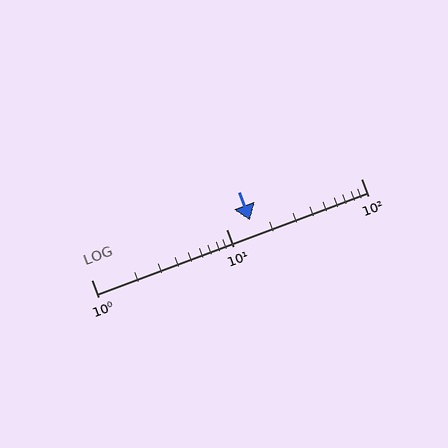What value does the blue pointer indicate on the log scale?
The pointer indicates approximately 15.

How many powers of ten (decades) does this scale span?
The scale spans 2 decades, from 1 to 100.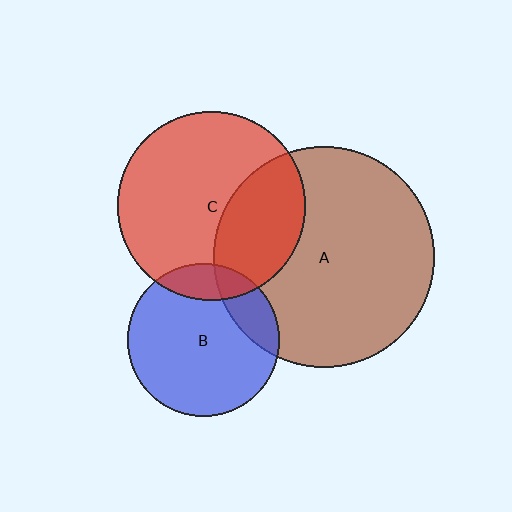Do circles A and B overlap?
Yes.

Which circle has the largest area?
Circle A (brown).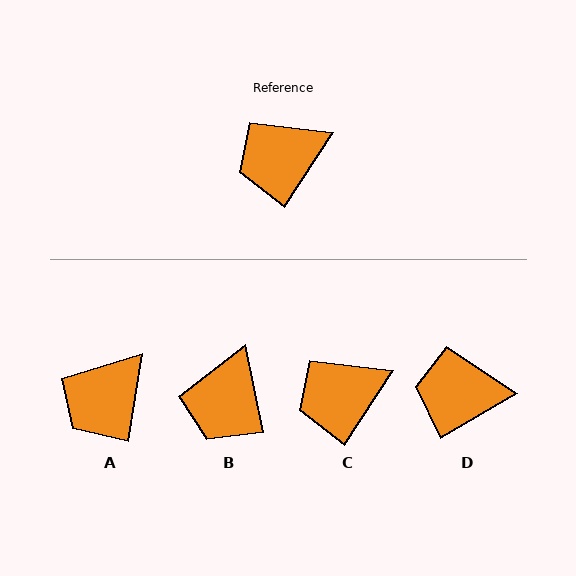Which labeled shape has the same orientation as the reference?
C.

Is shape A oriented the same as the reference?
No, it is off by about 24 degrees.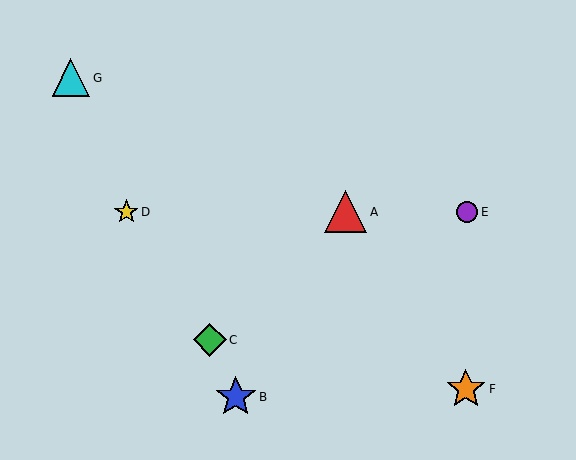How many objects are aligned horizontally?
3 objects (A, D, E) are aligned horizontally.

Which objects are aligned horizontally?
Objects A, D, E are aligned horizontally.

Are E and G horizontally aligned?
No, E is at y≈212 and G is at y≈78.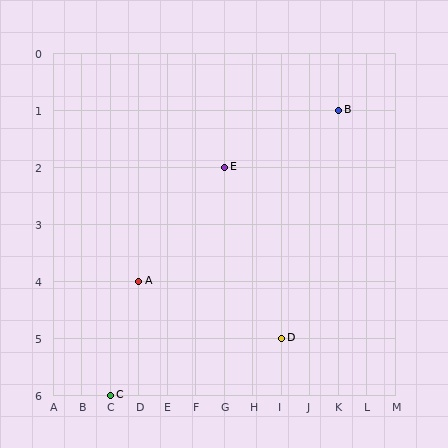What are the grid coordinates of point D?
Point D is at grid coordinates (I, 5).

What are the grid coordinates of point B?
Point B is at grid coordinates (K, 1).